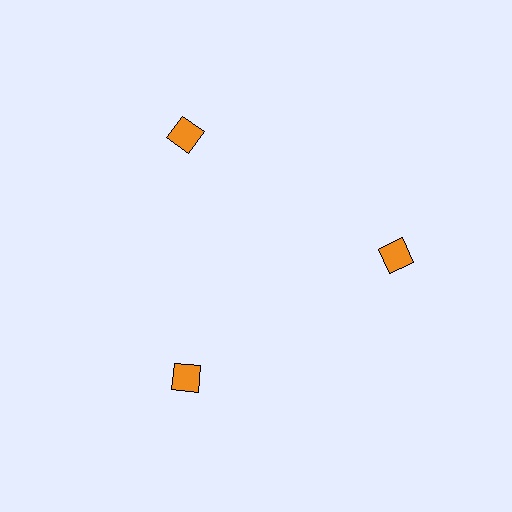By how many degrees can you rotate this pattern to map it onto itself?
The pattern maps onto itself every 120 degrees of rotation.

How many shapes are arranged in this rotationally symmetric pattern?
There are 3 shapes, arranged in 3 groups of 1.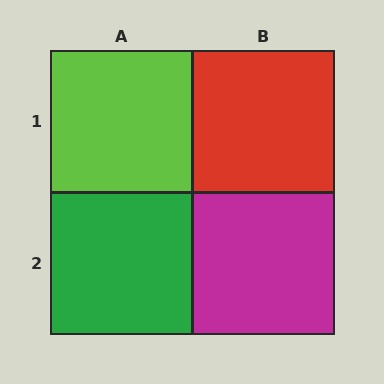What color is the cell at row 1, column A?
Lime.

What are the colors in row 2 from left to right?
Green, magenta.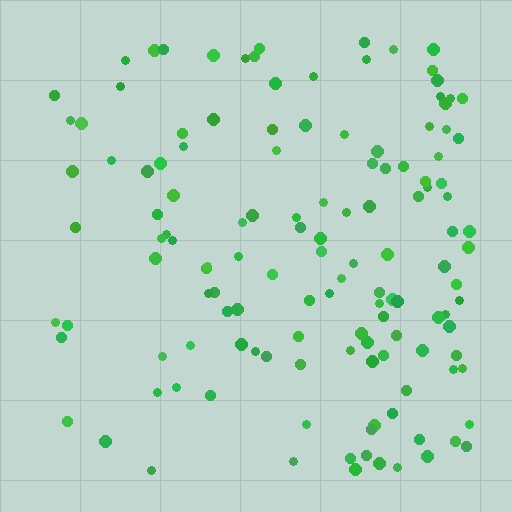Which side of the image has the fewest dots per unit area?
The left.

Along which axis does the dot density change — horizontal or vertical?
Horizontal.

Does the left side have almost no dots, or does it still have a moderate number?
Still a moderate number, just noticeably fewer than the right.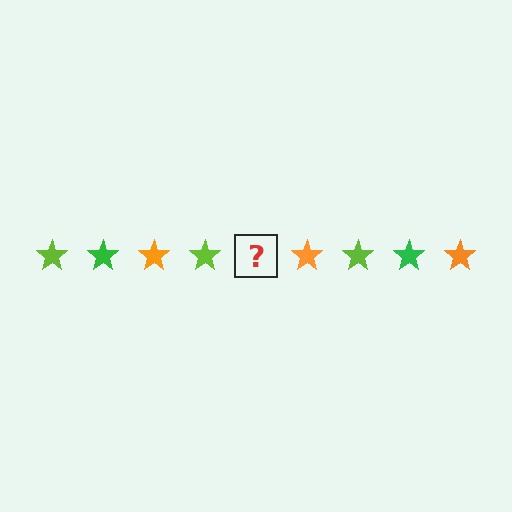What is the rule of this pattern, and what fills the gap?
The rule is that the pattern cycles through lime, green, orange stars. The gap should be filled with a green star.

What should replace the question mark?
The question mark should be replaced with a green star.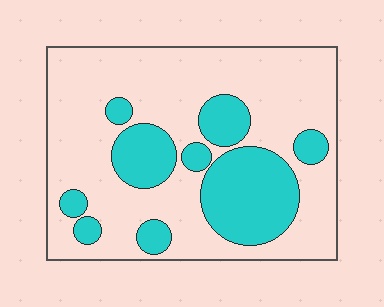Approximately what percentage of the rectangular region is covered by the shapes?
Approximately 30%.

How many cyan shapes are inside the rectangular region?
9.